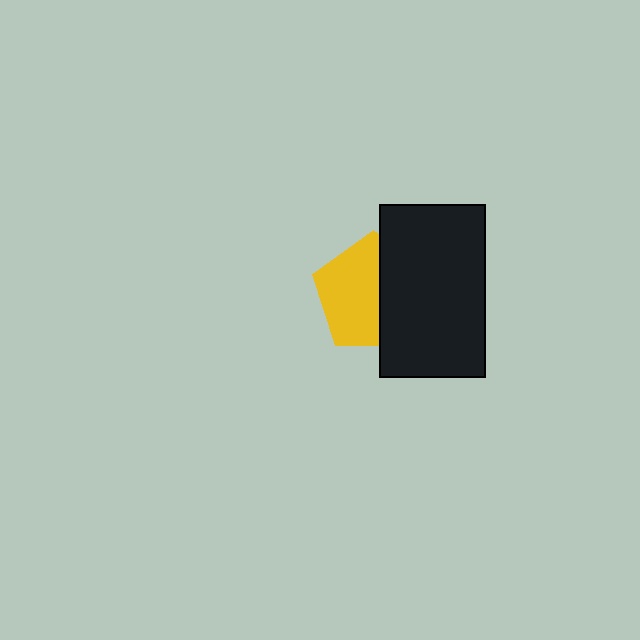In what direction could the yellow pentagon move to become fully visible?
The yellow pentagon could move left. That would shift it out from behind the black rectangle entirely.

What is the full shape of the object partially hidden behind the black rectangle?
The partially hidden object is a yellow pentagon.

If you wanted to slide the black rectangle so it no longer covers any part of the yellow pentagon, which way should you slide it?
Slide it right — that is the most direct way to separate the two shapes.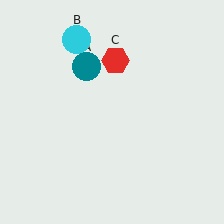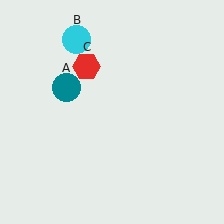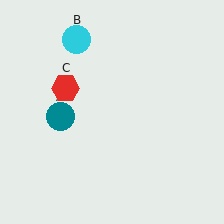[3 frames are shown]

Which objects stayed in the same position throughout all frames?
Cyan circle (object B) remained stationary.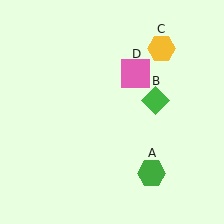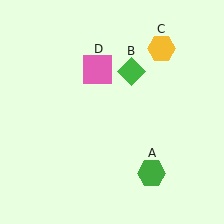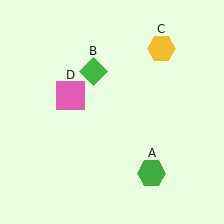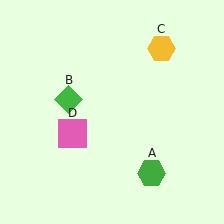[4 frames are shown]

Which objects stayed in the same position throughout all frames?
Green hexagon (object A) and yellow hexagon (object C) remained stationary.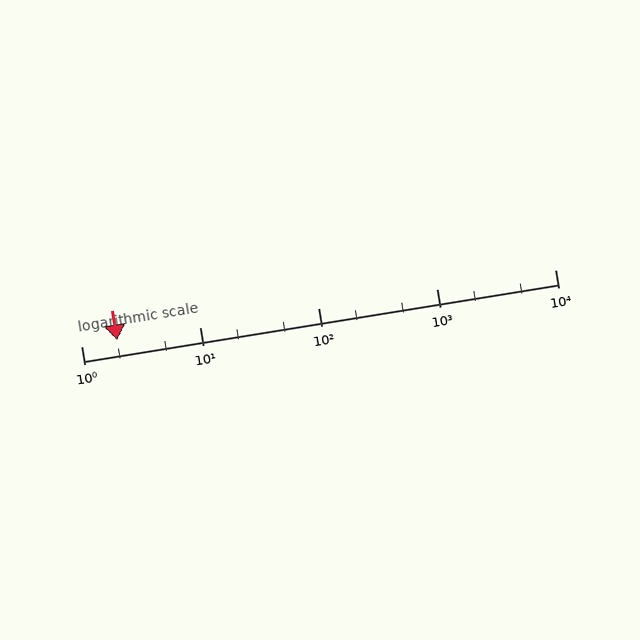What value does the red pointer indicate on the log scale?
The pointer indicates approximately 2.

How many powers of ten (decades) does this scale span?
The scale spans 4 decades, from 1 to 10000.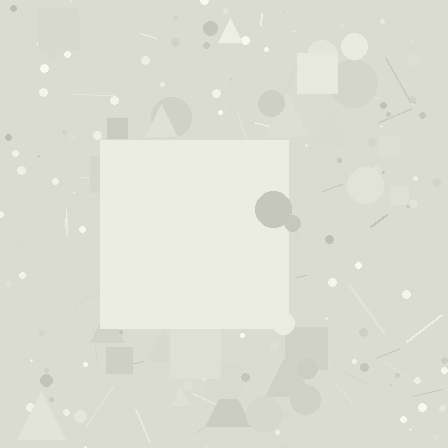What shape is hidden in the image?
A square is hidden in the image.